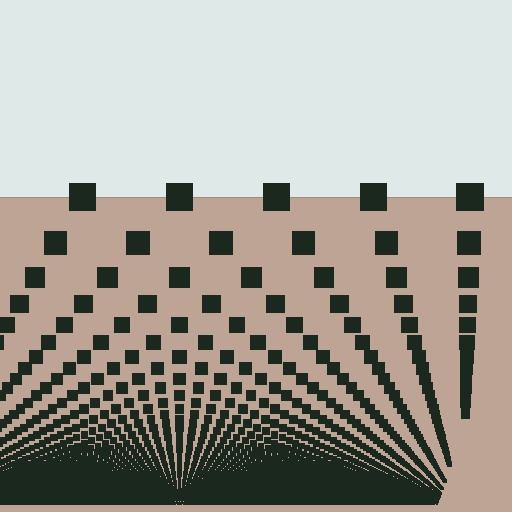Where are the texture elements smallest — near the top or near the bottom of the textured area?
Near the bottom.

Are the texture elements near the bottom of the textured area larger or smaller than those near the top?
Smaller. The gradient is inverted — elements near the bottom are smaller and denser.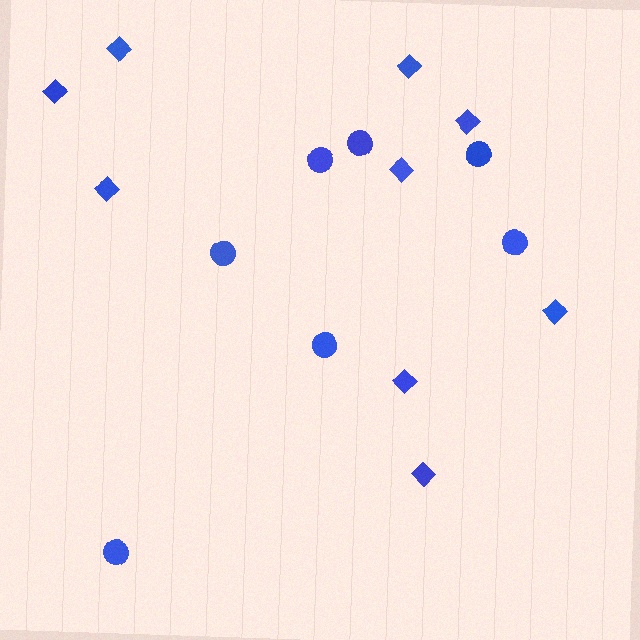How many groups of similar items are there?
There are 2 groups: one group of diamonds (9) and one group of circles (7).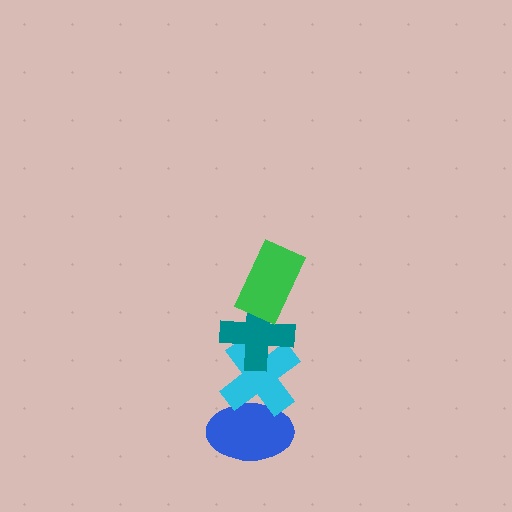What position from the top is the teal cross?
The teal cross is 2nd from the top.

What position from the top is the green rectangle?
The green rectangle is 1st from the top.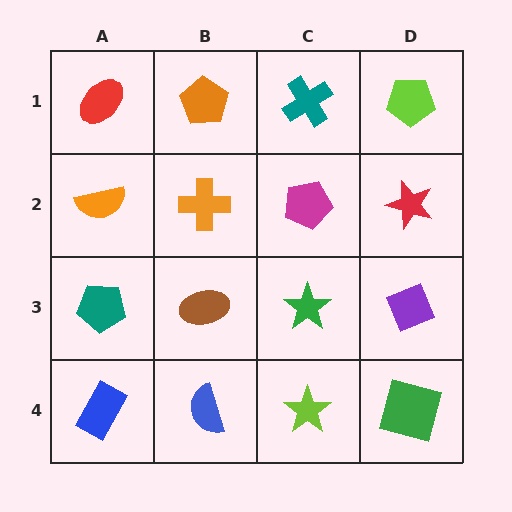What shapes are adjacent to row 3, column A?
An orange semicircle (row 2, column A), a blue rectangle (row 4, column A), a brown ellipse (row 3, column B).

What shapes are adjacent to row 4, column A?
A teal pentagon (row 3, column A), a blue semicircle (row 4, column B).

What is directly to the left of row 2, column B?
An orange semicircle.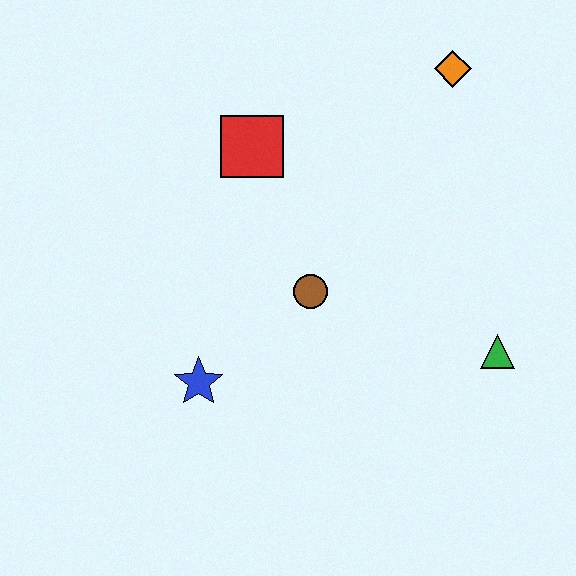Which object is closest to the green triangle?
The brown circle is closest to the green triangle.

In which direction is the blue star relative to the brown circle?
The blue star is to the left of the brown circle.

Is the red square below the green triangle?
No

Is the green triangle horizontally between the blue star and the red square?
No